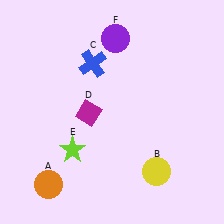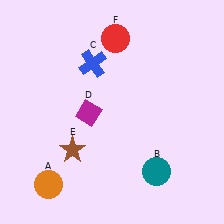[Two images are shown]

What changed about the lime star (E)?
In Image 1, E is lime. In Image 2, it changed to brown.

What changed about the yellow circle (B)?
In Image 1, B is yellow. In Image 2, it changed to teal.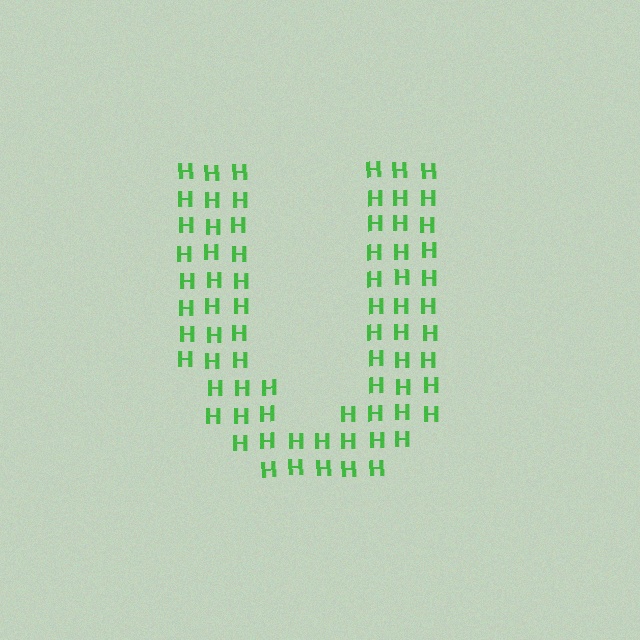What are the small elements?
The small elements are letter H's.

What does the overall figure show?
The overall figure shows the letter U.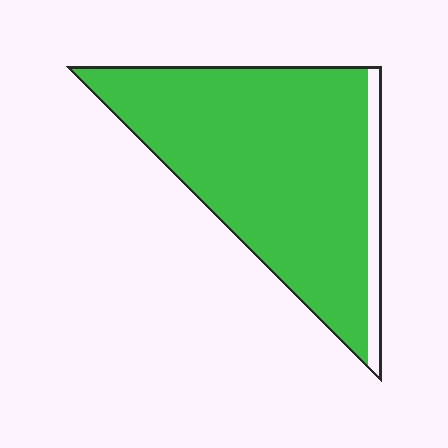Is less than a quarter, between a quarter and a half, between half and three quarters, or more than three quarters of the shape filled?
More than three quarters.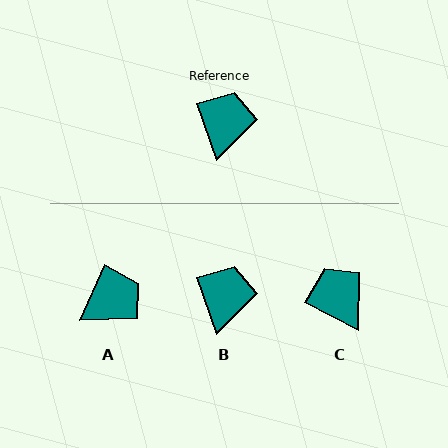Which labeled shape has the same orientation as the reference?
B.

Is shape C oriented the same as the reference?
No, it is off by about 43 degrees.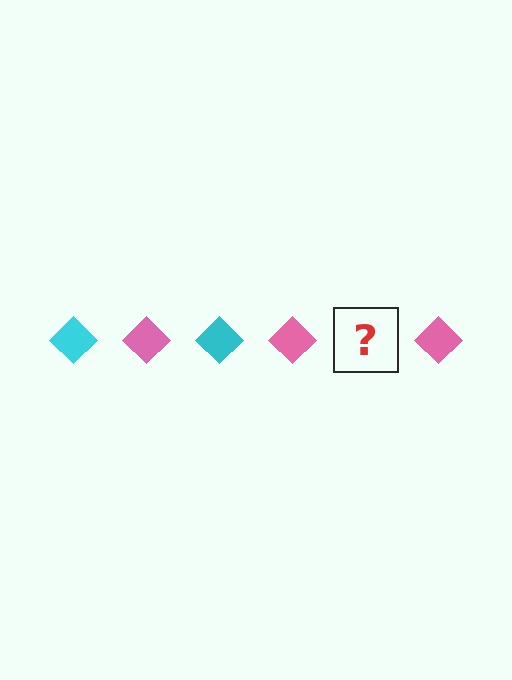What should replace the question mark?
The question mark should be replaced with a cyan diamond.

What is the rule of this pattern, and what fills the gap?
The rule is that the pattern cycles through cyan, pink diamonds. The gap should be filled with a cyan diamond.